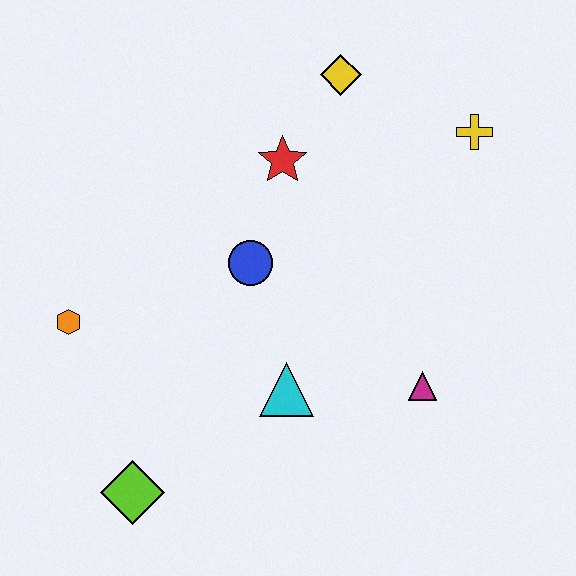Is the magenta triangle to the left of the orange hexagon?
No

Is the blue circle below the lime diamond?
No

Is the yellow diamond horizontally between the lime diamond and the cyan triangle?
No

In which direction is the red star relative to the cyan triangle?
The red star is above the cyan triangle.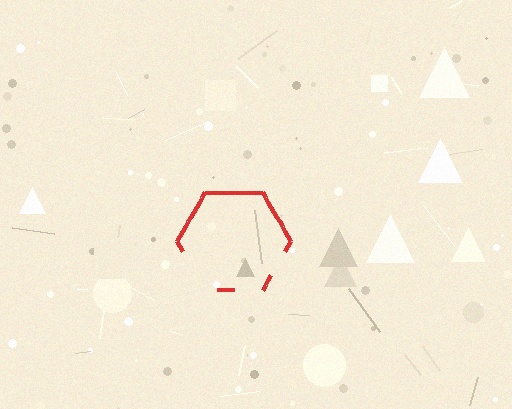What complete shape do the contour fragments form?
The contour fragments form a hexagon.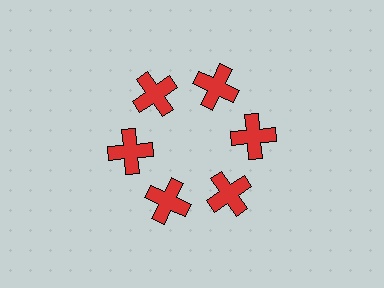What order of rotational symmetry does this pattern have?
This pattern has 6-fold rotational symmetry.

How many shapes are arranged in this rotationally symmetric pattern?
There are 6 shapes, arranged in 6 groups of 1.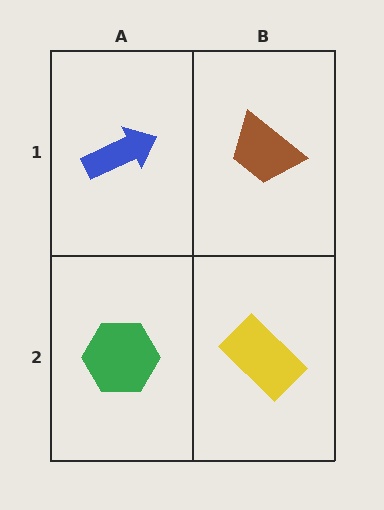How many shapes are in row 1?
2 shapes.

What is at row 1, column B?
A brown trapezoid.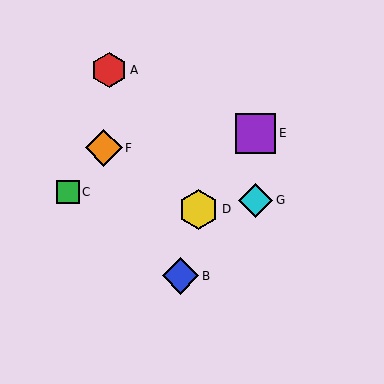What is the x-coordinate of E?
Object E is at x≈255.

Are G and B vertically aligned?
No, G is at x≈255 and B is at x≈181.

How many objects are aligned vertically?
2 objects (E, G) are aligned vertically.